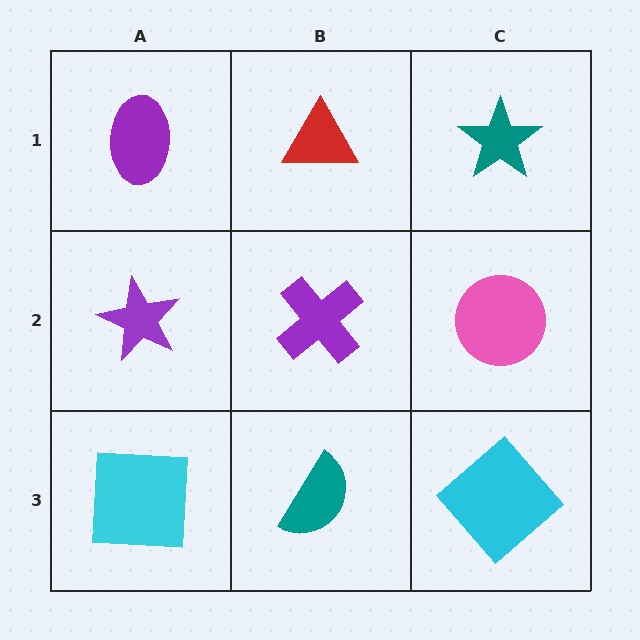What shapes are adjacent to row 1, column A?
A purple star (row 2, column A), a red triangle (row 1, column B).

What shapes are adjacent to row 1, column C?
A pink circle (row 2, column C), a red triangle (row 1, column B).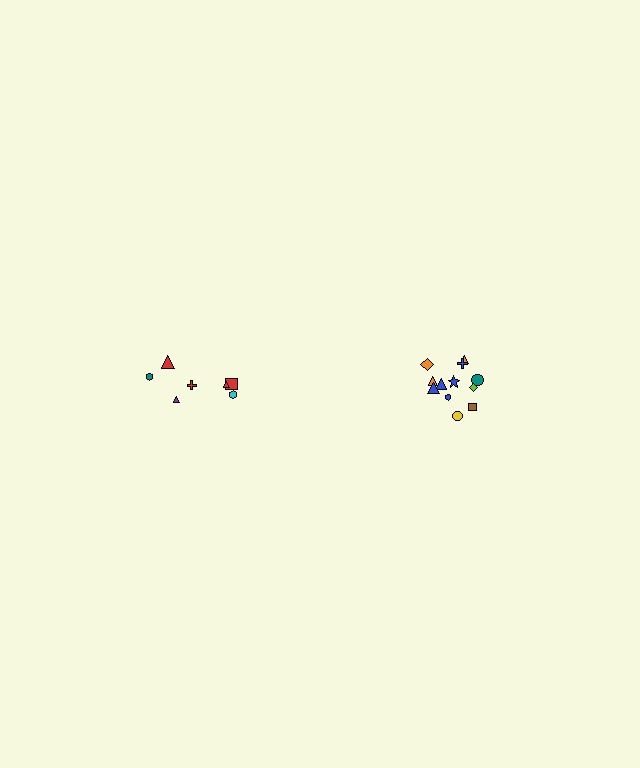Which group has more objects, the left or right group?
The right group.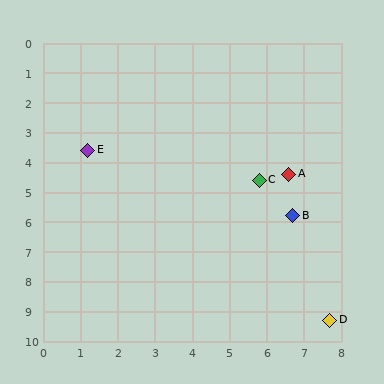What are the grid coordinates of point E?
Point E is at approximately (1.2, 3.6).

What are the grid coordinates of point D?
Point D is at approximately (7.7, 9.3).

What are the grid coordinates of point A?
Point A is at approximately (6.6, 4.4).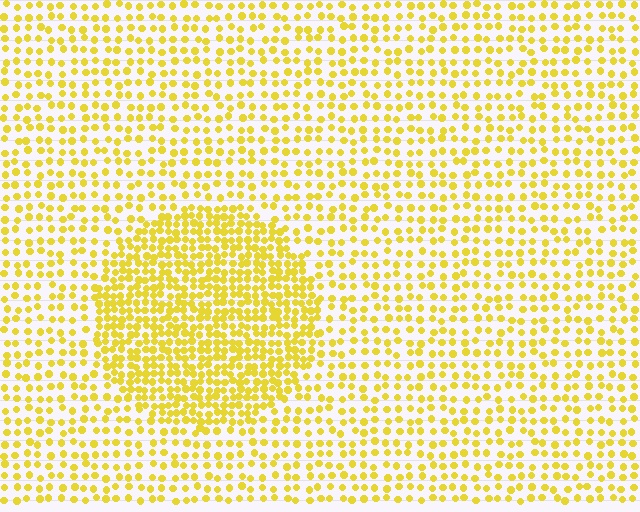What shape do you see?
I see a circle.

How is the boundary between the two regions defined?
The boundary is defined by a change in element density (approximately 2.0x ratio). All elements are the same color, size, and shape.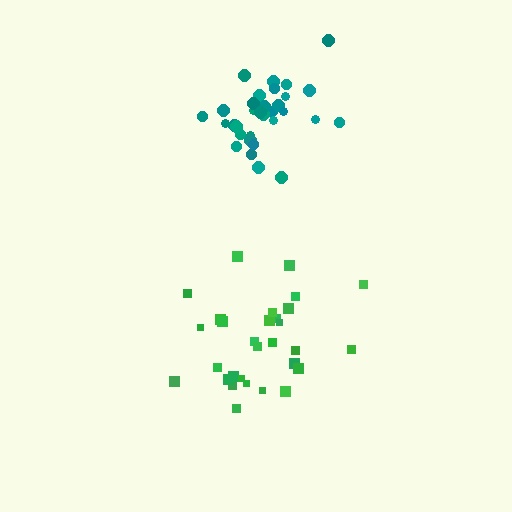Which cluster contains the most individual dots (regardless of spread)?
Teal (33).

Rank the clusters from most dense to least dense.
teal, green.